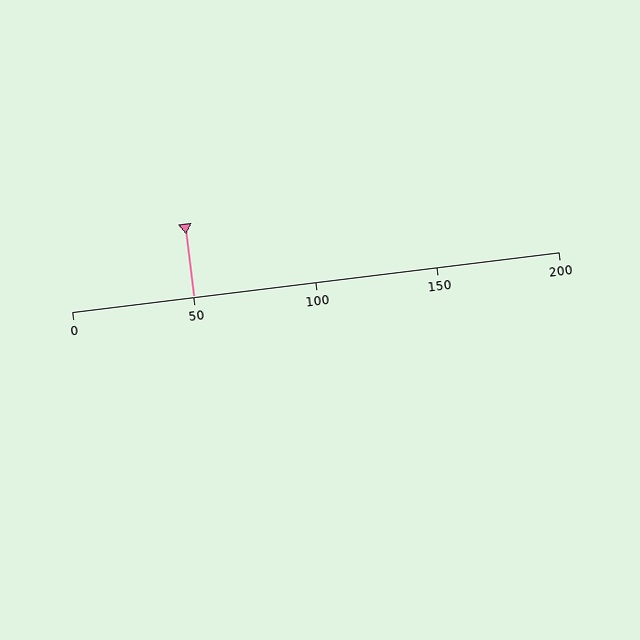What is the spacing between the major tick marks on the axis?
The major ticks are spaced 50 apart.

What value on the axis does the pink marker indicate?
The marker indicates approximately 50.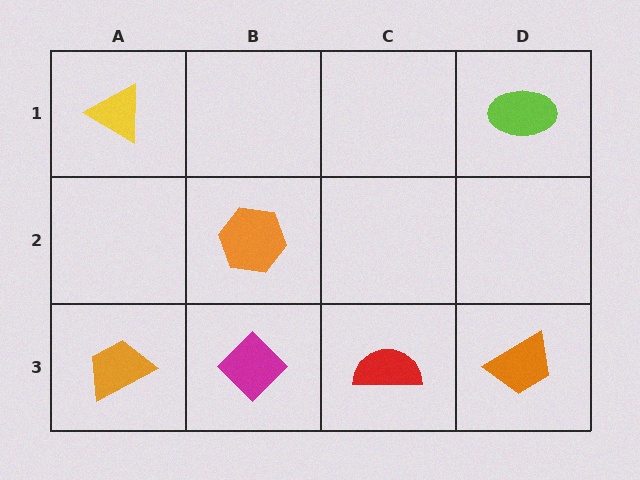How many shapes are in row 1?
2 shapes.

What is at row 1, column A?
A yellow triangle.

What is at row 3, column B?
A magenta diamond.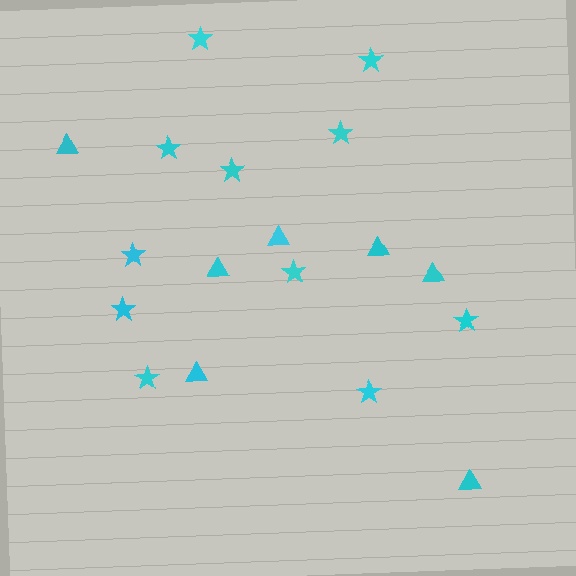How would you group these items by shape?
There are 2 groups: one group of triangles (7) and one group of stars (11).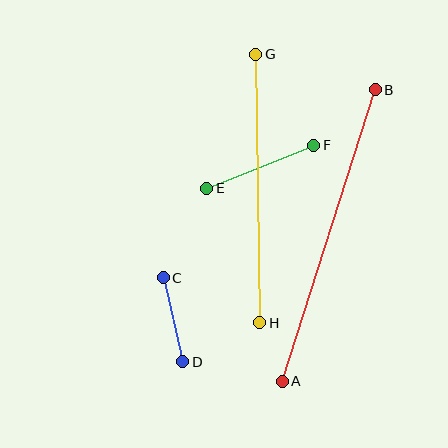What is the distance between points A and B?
The distance is approximately 306 pixels.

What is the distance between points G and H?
The distance is approximately 268 pixels.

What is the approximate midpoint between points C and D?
The midpoint is at approximately (173, 320) pixels.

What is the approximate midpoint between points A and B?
The midpoint is at approximately (329, 235) pixels.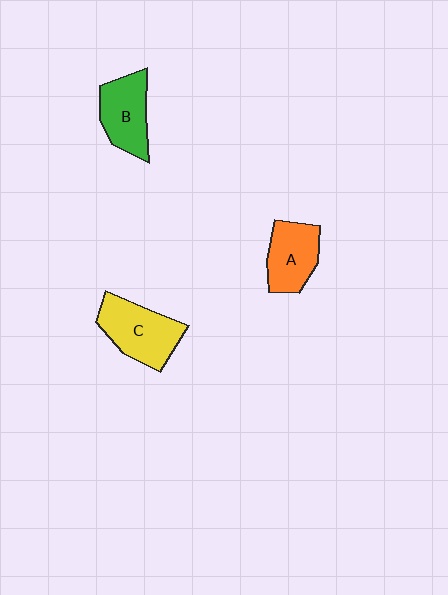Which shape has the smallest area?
Shape A (orange).